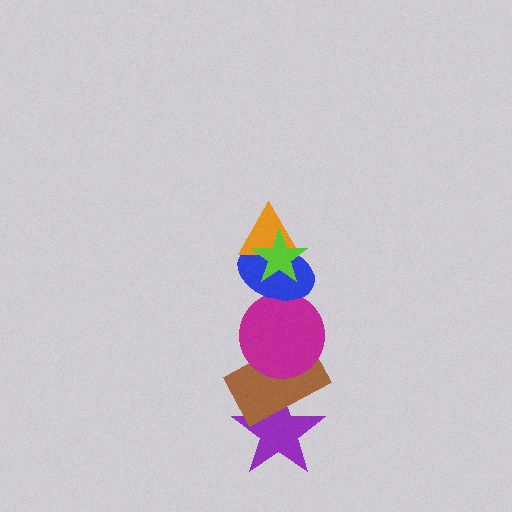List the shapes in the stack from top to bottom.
From top to bottom: the lime star, the orange triangle, the blue ellipse, the magenta circle, the brown rectangle, the purple star.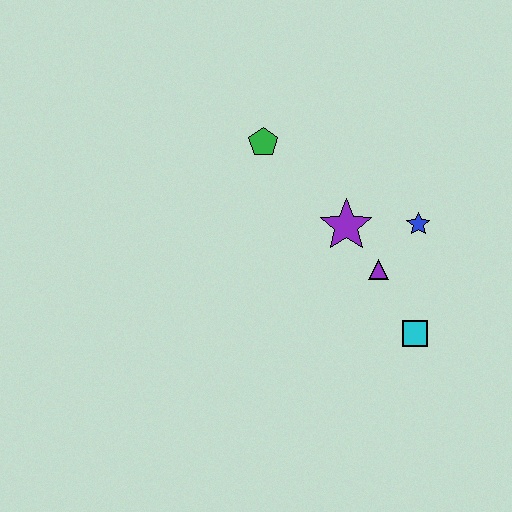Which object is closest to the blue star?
The purple triangle is closest to the blue star.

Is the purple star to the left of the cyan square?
Yes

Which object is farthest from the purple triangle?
The green pentagon is farthest from the purple triangle.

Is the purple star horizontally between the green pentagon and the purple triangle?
Yes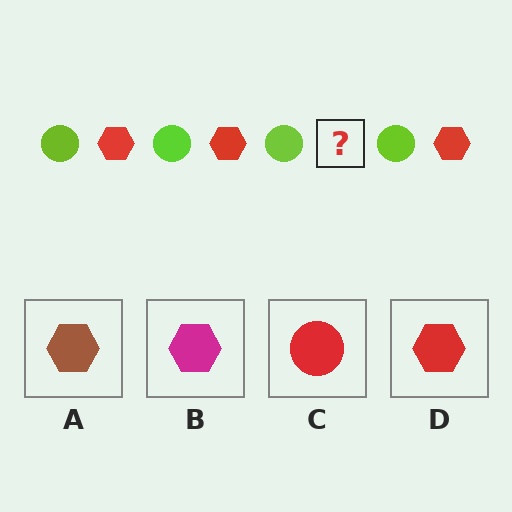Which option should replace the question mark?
Option D.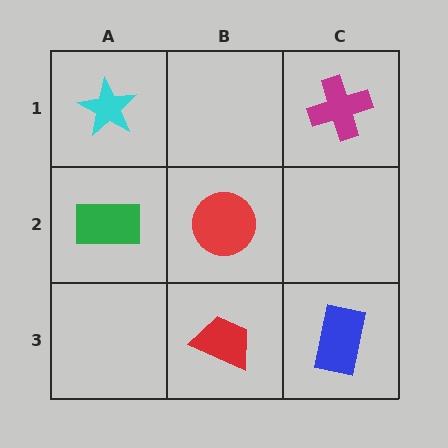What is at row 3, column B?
A red trapezoid.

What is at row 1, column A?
A cyan star.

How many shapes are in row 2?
2 shapes.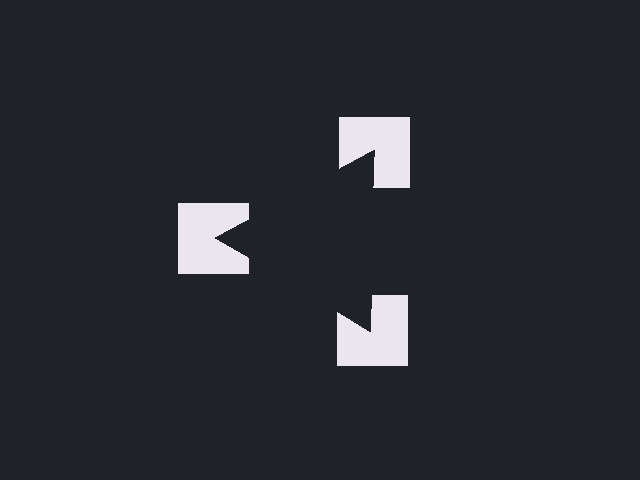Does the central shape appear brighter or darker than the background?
It typically appears slightly darker than the background, even though no actual brightness change is drawn.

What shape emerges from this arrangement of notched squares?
An illusory triangle — its edges are inferred from the aligned wedge cuts in the notched squares, not physically drawn.